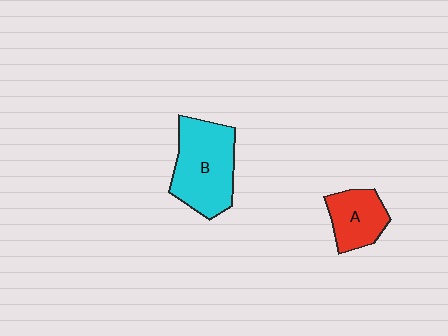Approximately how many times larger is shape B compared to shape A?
Approximately 1.7 times.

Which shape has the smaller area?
Shape A (red).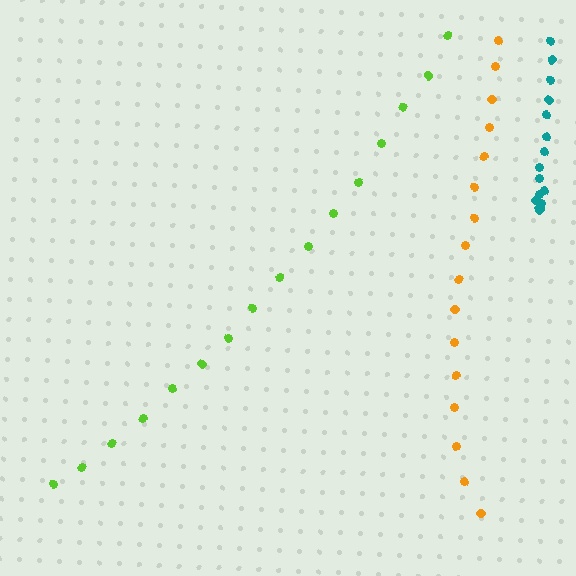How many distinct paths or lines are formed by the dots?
There are 3 distinct paths.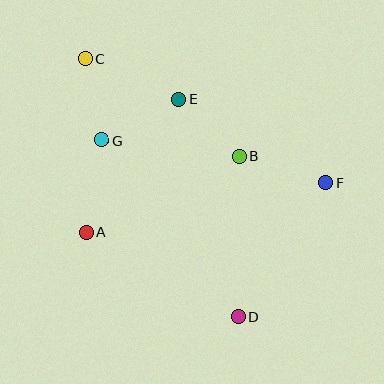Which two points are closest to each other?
Points C and G are closest to each other.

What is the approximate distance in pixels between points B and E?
The distance between B and E is approximately 84 pixels.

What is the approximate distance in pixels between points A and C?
The distance between A and C is approximately 173 pixels.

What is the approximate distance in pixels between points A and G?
The distance between A and G is approximately 94 pixels.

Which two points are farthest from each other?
Points C and D are farthest from each other.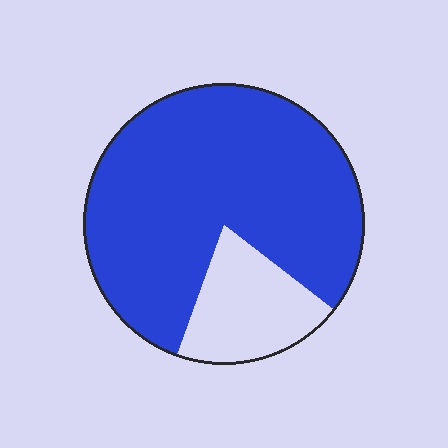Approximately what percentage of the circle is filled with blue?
Approximately 80%.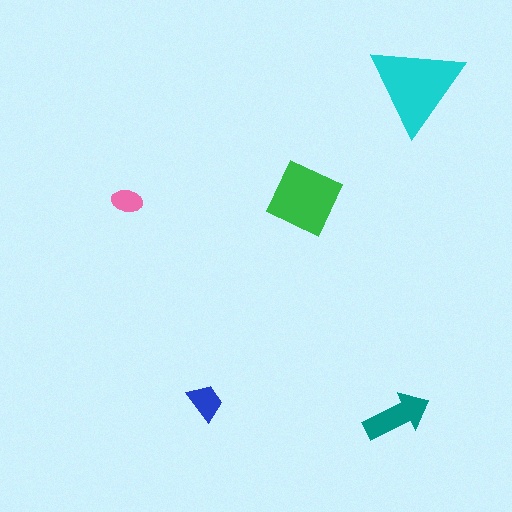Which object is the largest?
The cyan triangle.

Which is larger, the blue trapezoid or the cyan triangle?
The cyan triangle.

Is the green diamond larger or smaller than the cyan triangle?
Smaller.